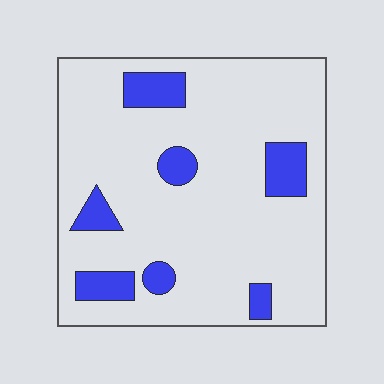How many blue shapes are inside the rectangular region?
7.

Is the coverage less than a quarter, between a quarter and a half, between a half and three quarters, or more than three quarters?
Less than a quarter.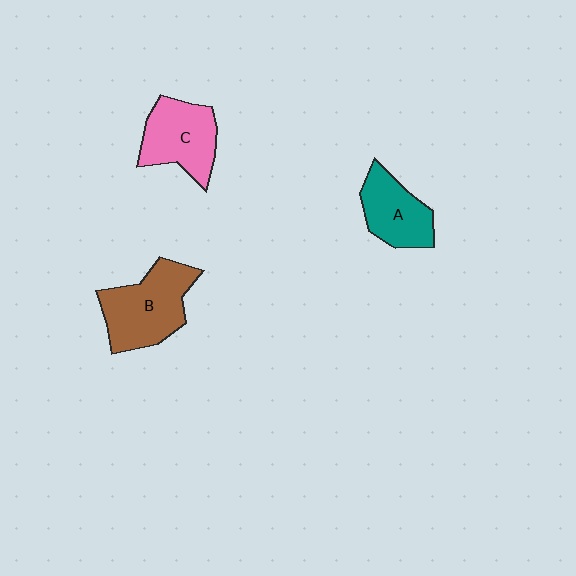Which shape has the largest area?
Shape B (brown).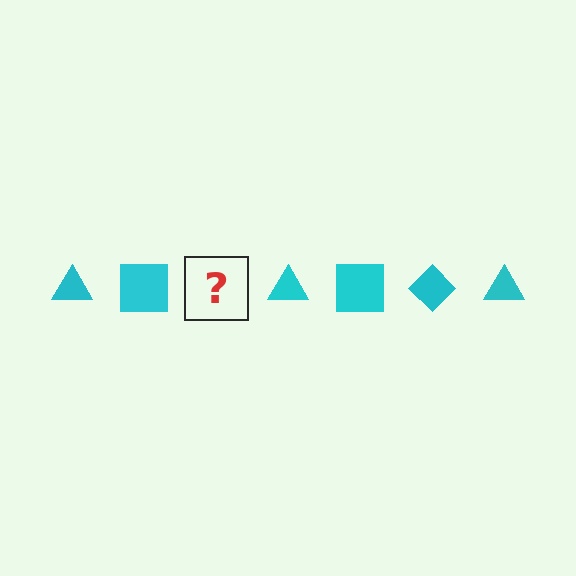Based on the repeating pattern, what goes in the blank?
The blank should be a cyan diamond.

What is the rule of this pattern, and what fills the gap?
The rule is that the pattern cycles through triangle, square, diamond shapes in cyan. The gap should be filled with a cyan diamond.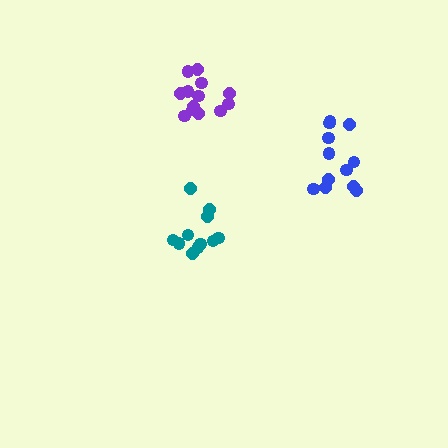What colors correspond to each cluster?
The clusters are colored: teal, blue, purple.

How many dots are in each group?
Group 1: 11 dots, Group 2: 12 dots, Group 3: 13 dots (36 total).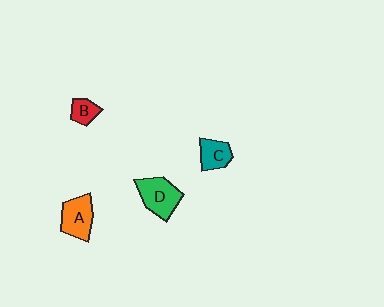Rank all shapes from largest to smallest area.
From largest to smallest: D (green), A (orange), C (teal), B (red).